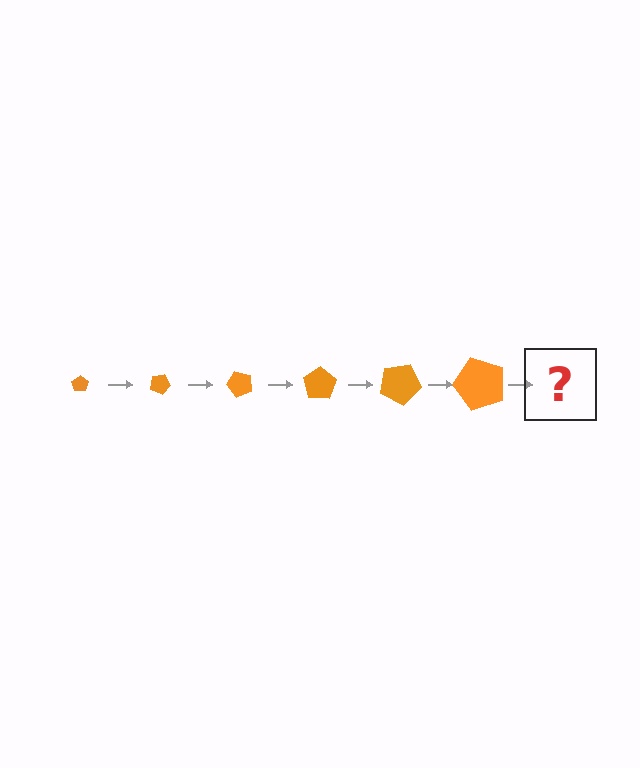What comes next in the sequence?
The next element should be a pentagon, larger than the previous one and rotated 150 degrees from the start.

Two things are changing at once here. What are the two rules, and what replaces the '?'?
The two rules are that the pentagon grows larger each step and it rotates 25 degrees each step. The '?' should be a pentagon, larger than the previous one and rotated 150 degrees from the start.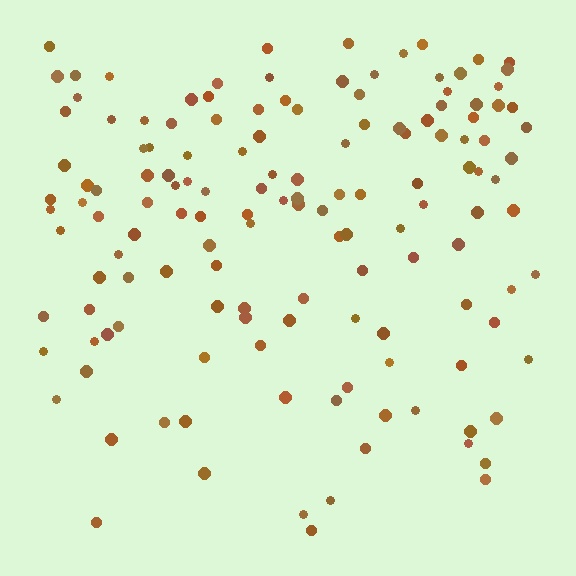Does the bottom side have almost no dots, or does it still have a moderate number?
Still a moderate number, just noticeably fewer than the top.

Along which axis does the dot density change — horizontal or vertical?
Vertical.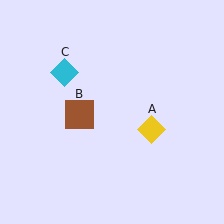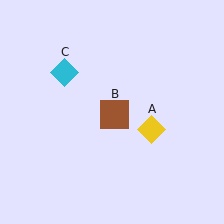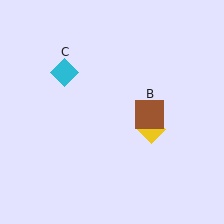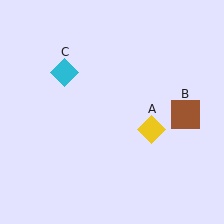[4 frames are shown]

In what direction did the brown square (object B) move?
The brown square (object B) moved right.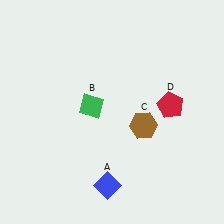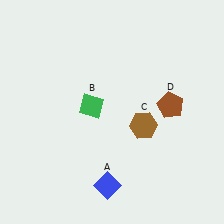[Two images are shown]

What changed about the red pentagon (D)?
In Image 1, D is red. In Image 2, it changed to brown.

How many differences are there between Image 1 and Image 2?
There is 1 difference between the two images.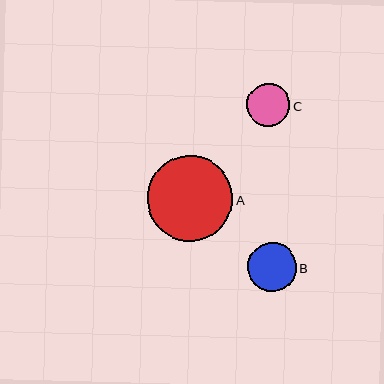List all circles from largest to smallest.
From largest to smallest: A, B, C.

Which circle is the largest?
Circle A is the largest with a size of approximately 86 pixels.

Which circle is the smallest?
Circle C is the smallest with a size of approximately 43 pixels.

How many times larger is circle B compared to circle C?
Circle B is approximately 1.1 times the size of circle C.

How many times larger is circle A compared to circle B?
Circle A is approximately 1.7 times the size of circle B.